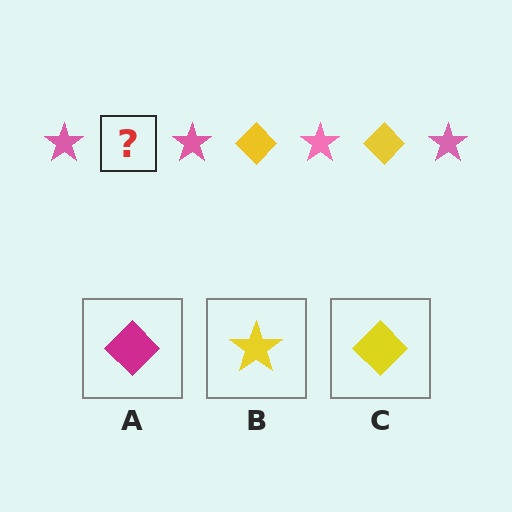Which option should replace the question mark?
Option C.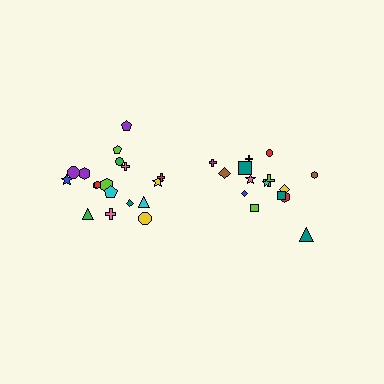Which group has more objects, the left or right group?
The left group.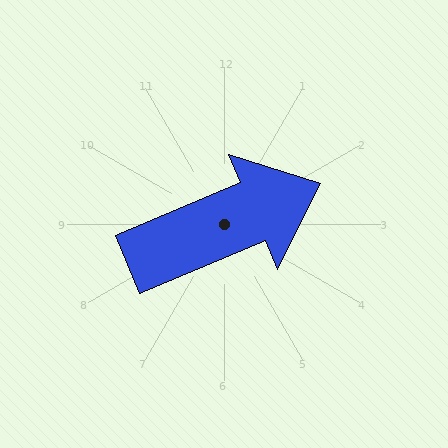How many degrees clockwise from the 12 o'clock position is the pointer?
Approximately 67 degrees.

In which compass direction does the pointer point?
Northeast.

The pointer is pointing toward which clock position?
Roughly 2 o'clock.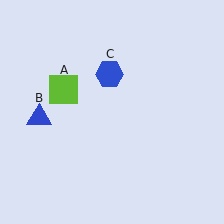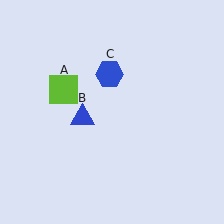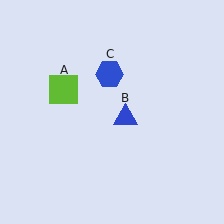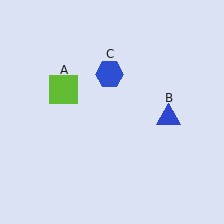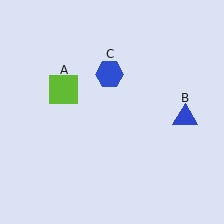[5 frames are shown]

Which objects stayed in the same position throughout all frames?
Lime square (object A) and blue hexagon (object C) remained stationary.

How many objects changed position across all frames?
1 object changed position: blue triangle (object B).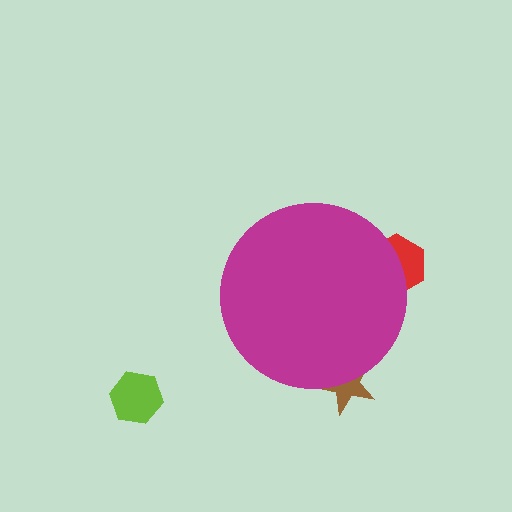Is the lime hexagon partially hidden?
No, the lime hexagon is fully visible.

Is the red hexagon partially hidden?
Yes, the red hexagon is partially hidden behind the magenta circle.